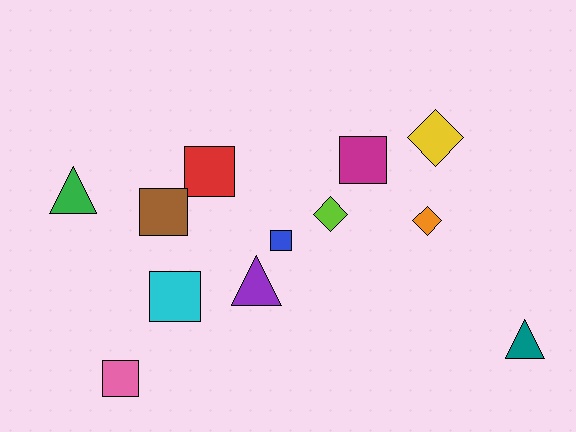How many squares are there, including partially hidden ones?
There are 6 squares.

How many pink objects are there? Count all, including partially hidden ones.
There is 1 pink object.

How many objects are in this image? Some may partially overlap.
There are 12 objects.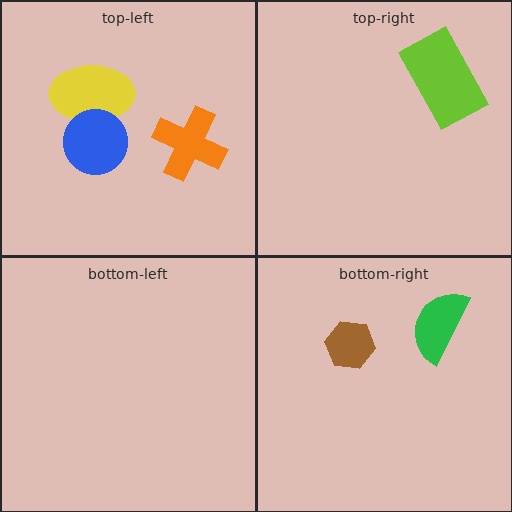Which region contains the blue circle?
The top-left region.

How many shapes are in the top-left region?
3.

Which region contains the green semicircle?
The bottom-right region.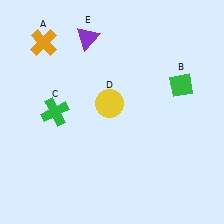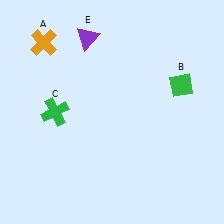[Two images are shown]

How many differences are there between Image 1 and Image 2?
There is 1 difference between the two images.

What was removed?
The yellow circle (D) was removed in Image 2.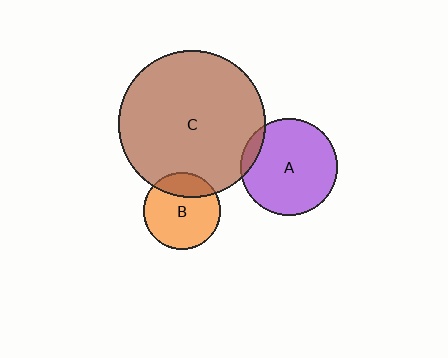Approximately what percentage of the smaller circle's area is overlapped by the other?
Approximately 25%.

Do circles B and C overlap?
Yes.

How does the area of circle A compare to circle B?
Approximately 1.6 times.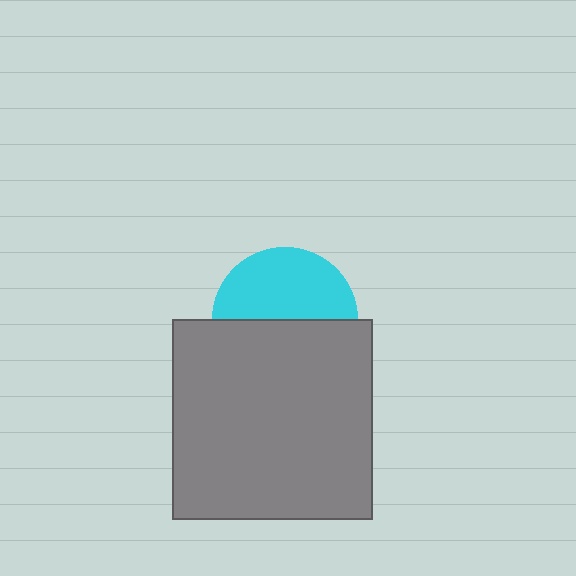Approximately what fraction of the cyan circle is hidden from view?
Roughly 50% of the cyan circle is hidden behind the gray square.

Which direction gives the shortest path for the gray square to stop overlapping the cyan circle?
Moving down gives the shortest separation.